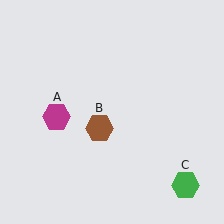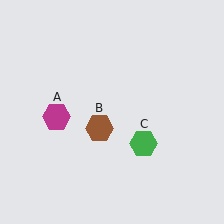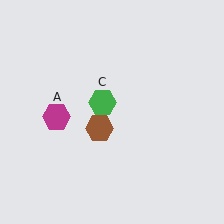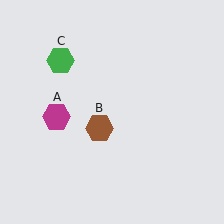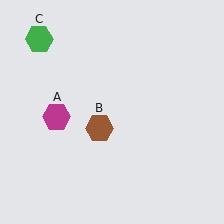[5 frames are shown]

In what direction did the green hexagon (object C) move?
The green hexagon (object C) moved up and to the left.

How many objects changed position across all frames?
1 object changed position: green hexagon (object C).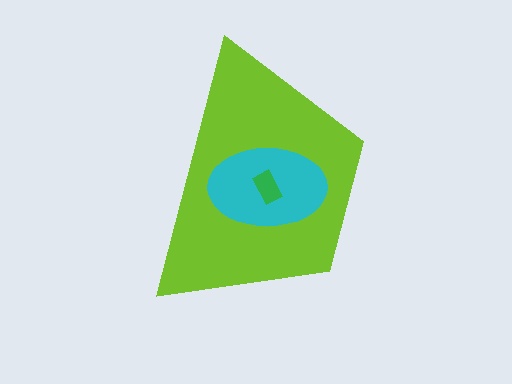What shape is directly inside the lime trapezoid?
The cyan ellipse.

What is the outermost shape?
The lime trapezoid.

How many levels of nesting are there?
3.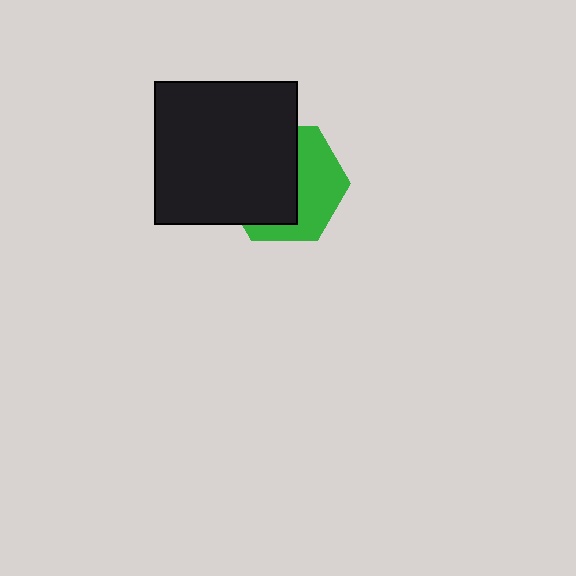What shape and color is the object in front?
The object in front is a black square.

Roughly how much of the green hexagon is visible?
A small part of it is visible (roughly 44%).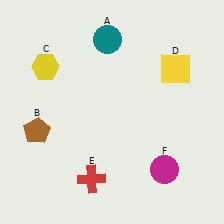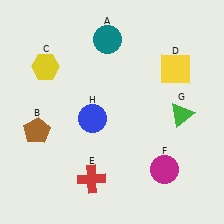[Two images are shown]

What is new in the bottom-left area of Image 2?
A blue circle (H) was added in the bottom-left area of Image 2.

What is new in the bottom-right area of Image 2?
A green triangle (G) was added in the bottom-right area of Image 2.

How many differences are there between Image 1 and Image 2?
There are 2 differences between the two images.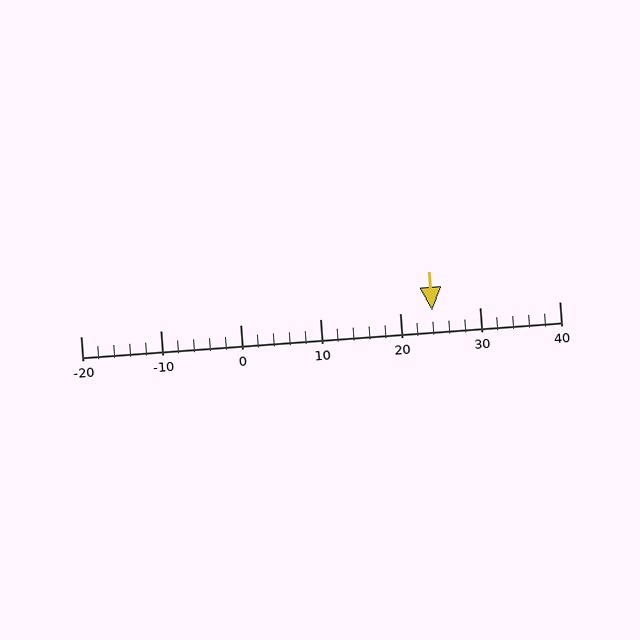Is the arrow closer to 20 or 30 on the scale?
The arrow is closer to 20.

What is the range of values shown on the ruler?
The ruler shows values from -20 to 40.